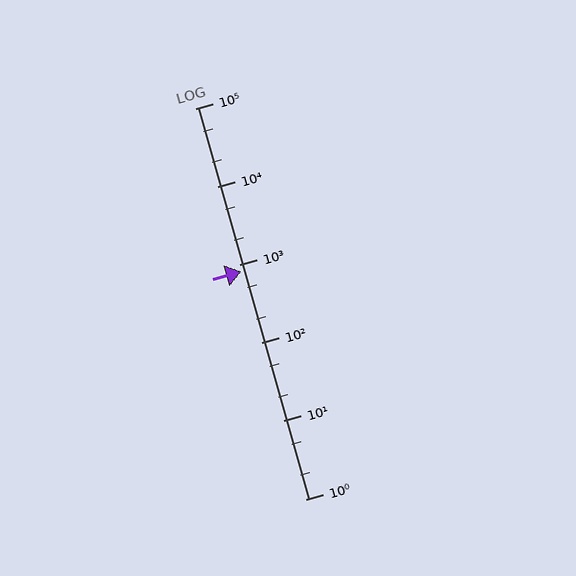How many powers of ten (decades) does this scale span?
The scale spans 5 decades, from 1 to 100000.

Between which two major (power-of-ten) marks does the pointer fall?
The pointer is between 100 and 1000.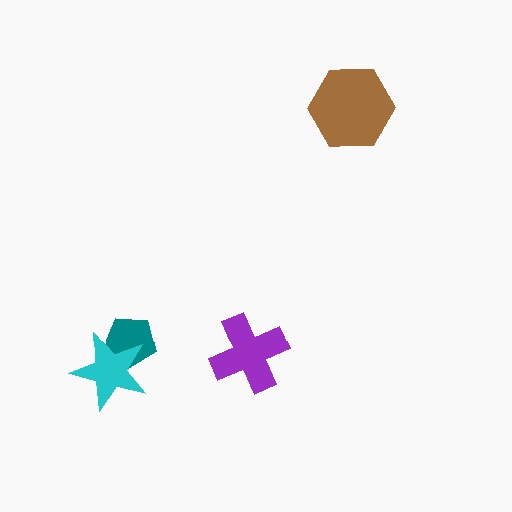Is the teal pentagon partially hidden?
Yes, it is partially covered by another shape.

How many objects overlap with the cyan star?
1 object overlaps with the cyan star.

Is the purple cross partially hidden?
No, no other shape covers it.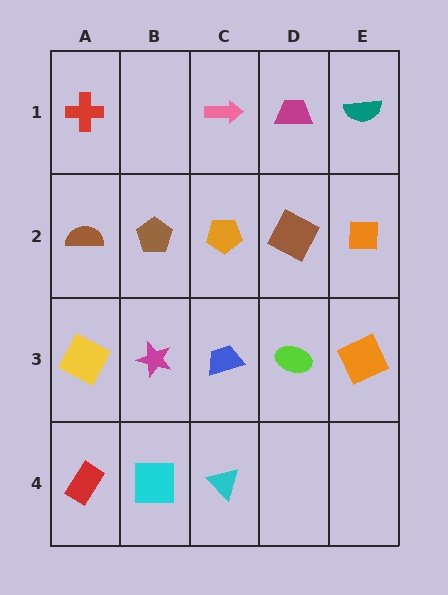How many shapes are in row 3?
5 shapes.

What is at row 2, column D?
A brown square.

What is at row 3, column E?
An orange square.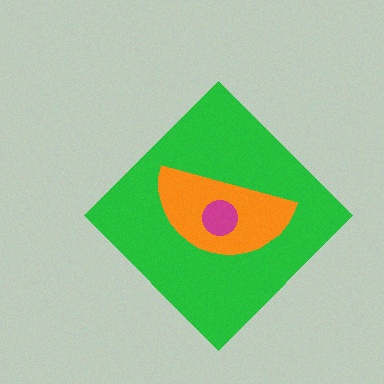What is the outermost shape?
The green diamond.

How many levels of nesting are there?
3.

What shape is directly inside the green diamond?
The orange semicircle.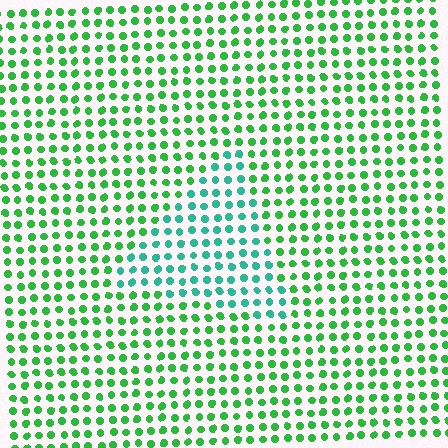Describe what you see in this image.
The image is filled with small green elements in a uniform arrangement. A triangle-shaped region is visible where the elements are tinted to a slightly different hue, forming a subtle color boundary.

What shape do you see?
I see a triangle.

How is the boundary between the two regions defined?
The boundary is defined purely by a slight shift in hue (about 38 degrees). Spacing, size, and orientation are identical on both sides.